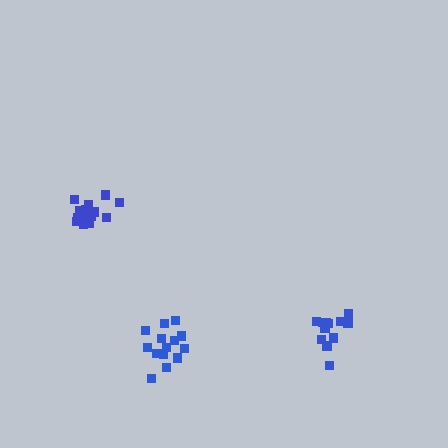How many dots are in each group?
Group 1: 12 dots, Group 2: 16 dots, Group 3: 14 dots (42 total).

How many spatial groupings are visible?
There are 3 spatial groupings.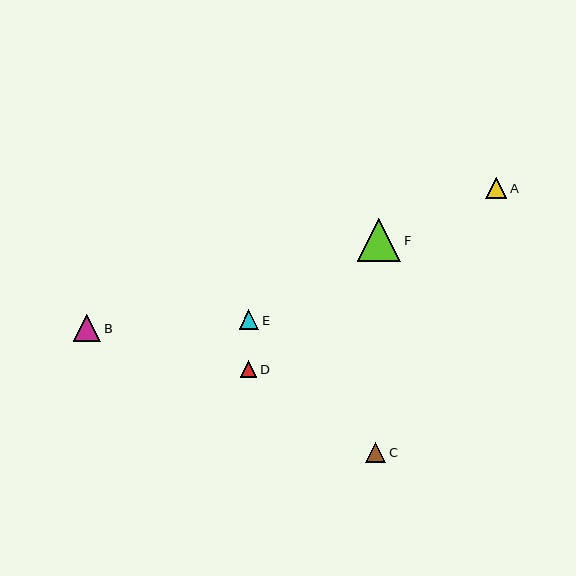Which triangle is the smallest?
Triangle D is the smallest with a size of approximately 16 pixels.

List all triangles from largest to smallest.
From largest to smallest: F, B, A, C, E, D.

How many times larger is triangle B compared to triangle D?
Triangle B is approximately 1.7 times the size of triangle D.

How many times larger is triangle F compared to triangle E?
Triangle F is approximately 2.2 times the size of triangle E.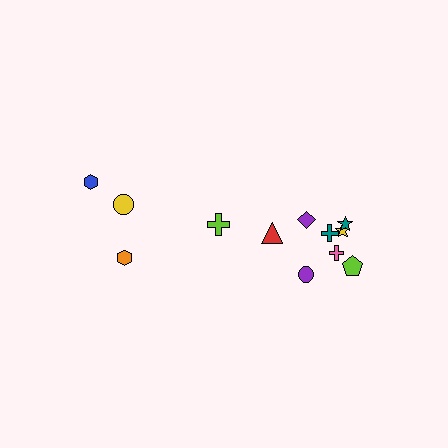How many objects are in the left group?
There are 4 objects.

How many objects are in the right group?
There are 8 objects.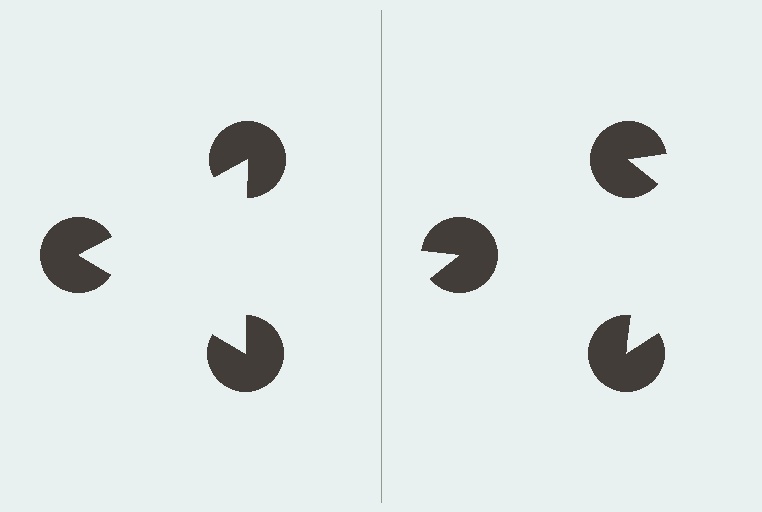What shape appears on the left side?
An illusory triangle.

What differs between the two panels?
The pac-man discs are positioned identically on both sides; only the wedge orientations differ. On the left they align to a triangle; on the right they are misaligned.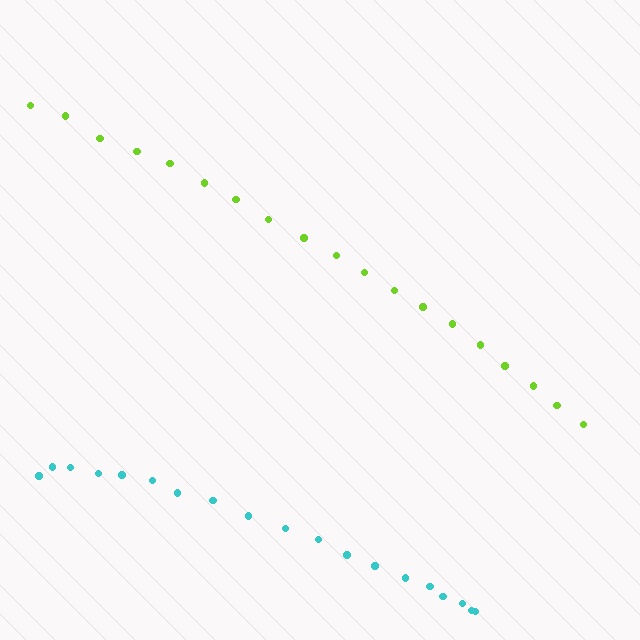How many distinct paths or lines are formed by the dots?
There are 2 distinct paths.